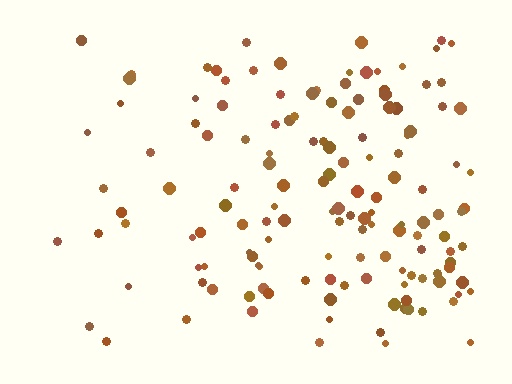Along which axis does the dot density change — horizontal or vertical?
Horizontal.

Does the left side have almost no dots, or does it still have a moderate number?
Still a moderate number, just noticeably fewer than the right.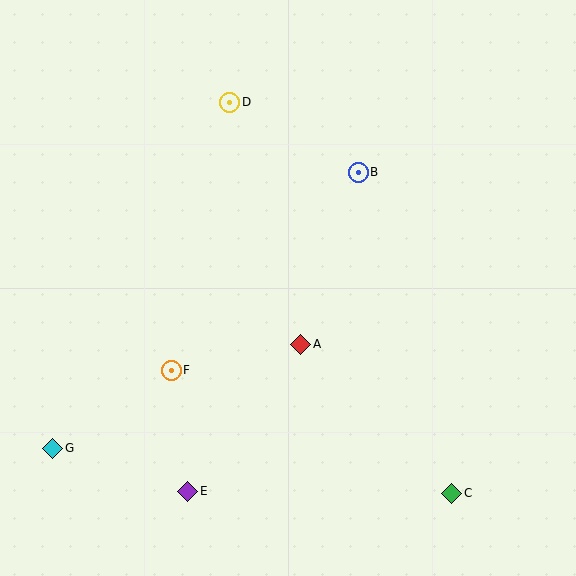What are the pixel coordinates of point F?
Point F is at (171, 370).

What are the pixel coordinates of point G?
Point G is at (53, 448).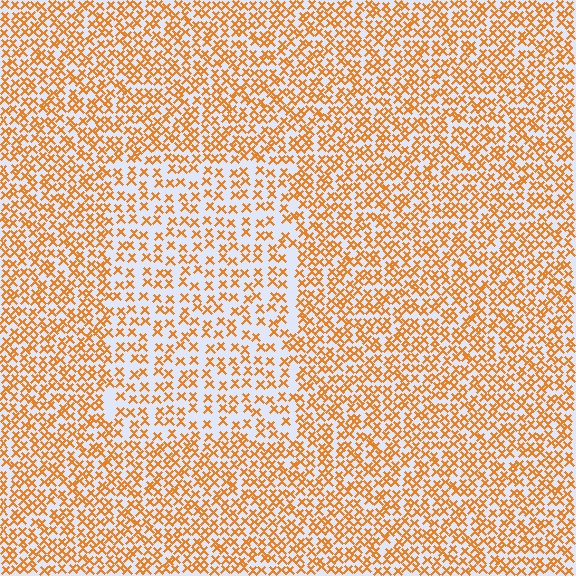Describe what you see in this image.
The image contains small orange elements arranged at two different densities. A rectangle-shaped region is visible where the elements are less densely packed than the surrounding area.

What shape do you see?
I see a rectangle.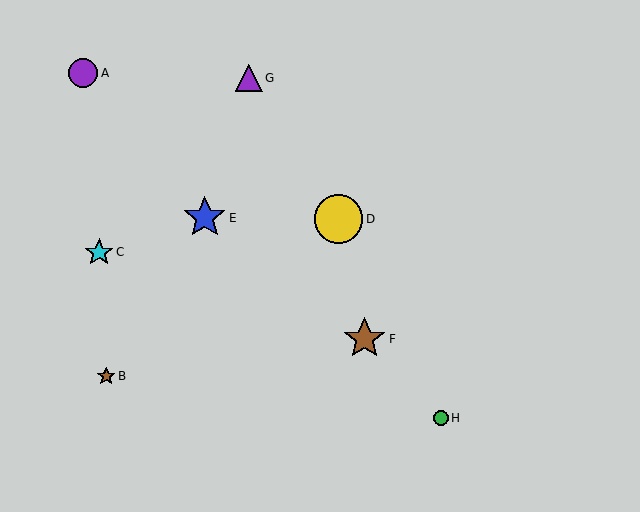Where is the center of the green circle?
The center of the green circle is at (441, 418).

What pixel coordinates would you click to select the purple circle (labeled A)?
Click at (83, 73) to select the purple circle A.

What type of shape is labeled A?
Shape A is a purple circle.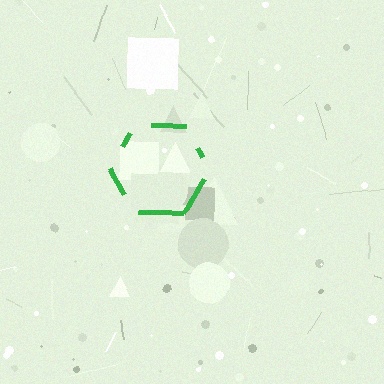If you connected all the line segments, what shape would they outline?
They would outline a hexagon.